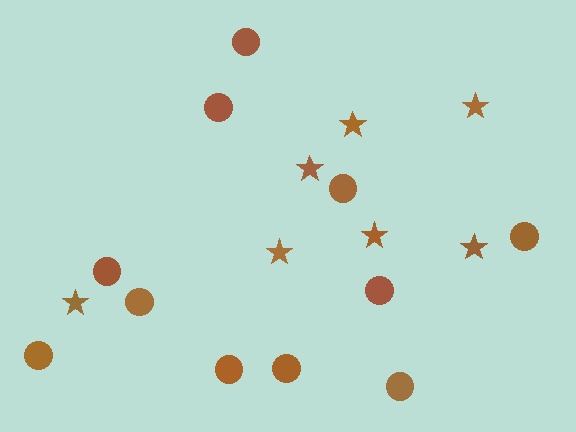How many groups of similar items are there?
There are 2 groups: one group of stars (7) and one group of circles (11).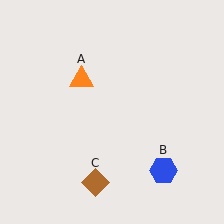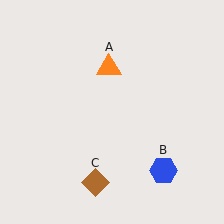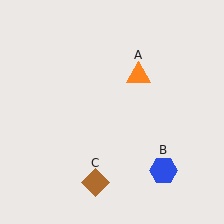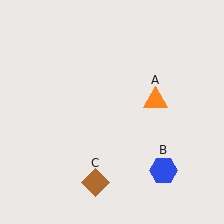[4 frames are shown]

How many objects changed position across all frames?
1 object changed position: orange triangle (object A).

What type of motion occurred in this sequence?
The orange triangle (object A) rotated clockwise around the center of the scene.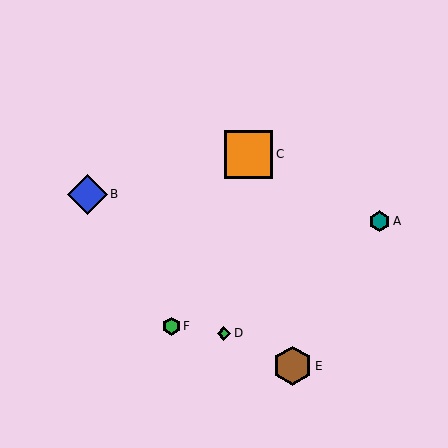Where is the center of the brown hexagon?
The center of the brown hexagon is at (292, 366).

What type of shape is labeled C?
Shape C is an orange square.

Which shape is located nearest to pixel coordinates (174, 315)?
The green hexagon (labeled F) at (171, 326) is nearest to that location.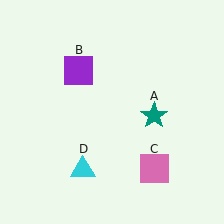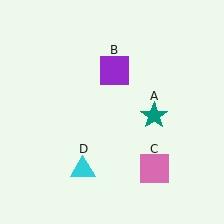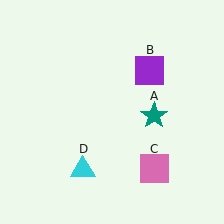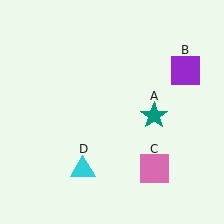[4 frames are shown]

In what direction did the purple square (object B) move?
The purple square (object B) moved right.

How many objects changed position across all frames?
1 object changed position: purple square (object B).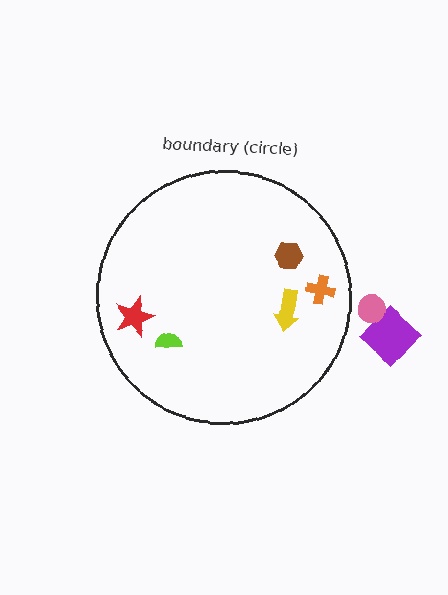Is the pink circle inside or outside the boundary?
Outside.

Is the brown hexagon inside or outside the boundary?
Inside.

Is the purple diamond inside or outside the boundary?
Outside.